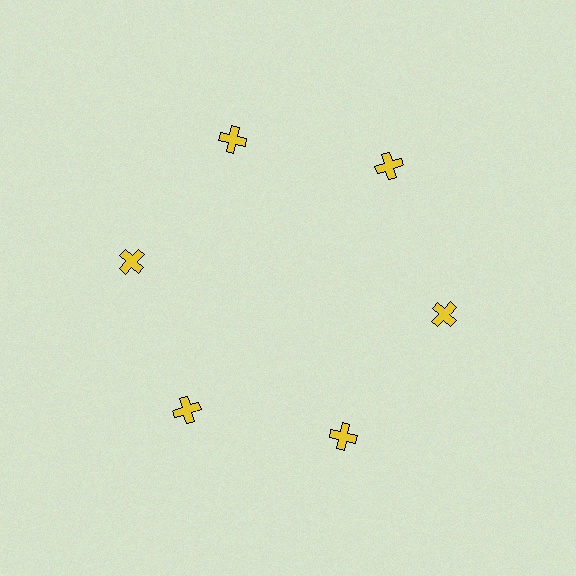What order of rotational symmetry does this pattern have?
This pattern has 6-fold rotational symmetry.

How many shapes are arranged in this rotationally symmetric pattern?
There are 6 shapes, arranged in 6 groups of 1.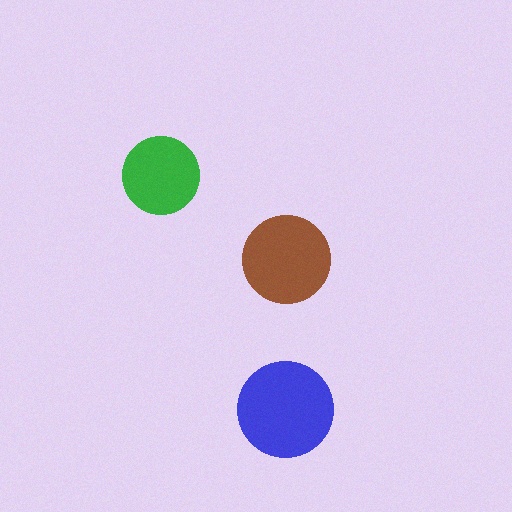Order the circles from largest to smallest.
the blue one, the brown one, the green one.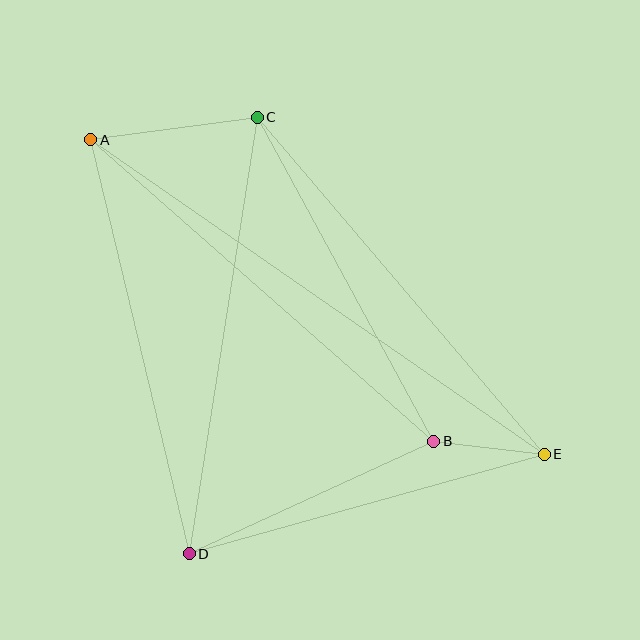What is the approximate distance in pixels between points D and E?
The distance between D and E is approximately 368 pixels.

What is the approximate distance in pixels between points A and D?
The distance between A and D is approximately 426 pixels.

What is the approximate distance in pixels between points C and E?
The distance between C and E is approximately 443 pixels.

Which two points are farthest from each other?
Points A and E are farthest from each other.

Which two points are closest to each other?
Points B and E are closest to each other.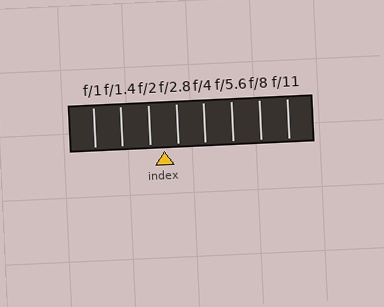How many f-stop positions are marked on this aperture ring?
There are 8 f-stop positions marked.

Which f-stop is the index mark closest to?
The index mark is closest to f/2.8.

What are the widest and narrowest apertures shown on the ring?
The widest aperture shown is f/1 and the narrowest is f/11.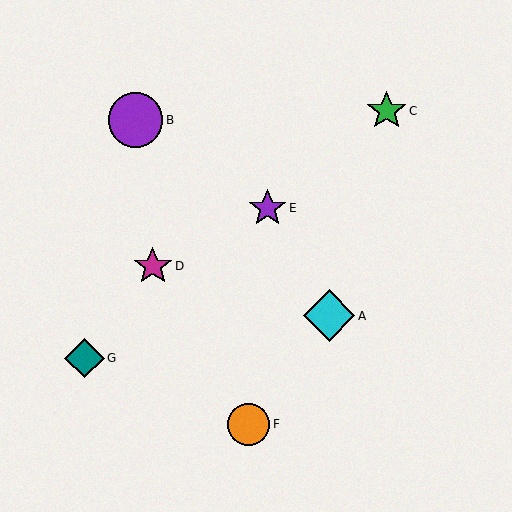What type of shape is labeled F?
Shape F is an orange circle.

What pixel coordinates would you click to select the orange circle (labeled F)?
Click at (248, 424) to select the orange circle F.